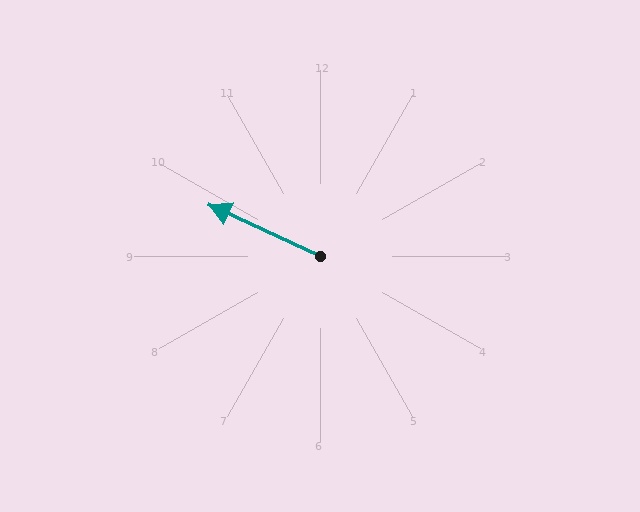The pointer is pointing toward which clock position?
Roughly 10 o'clock.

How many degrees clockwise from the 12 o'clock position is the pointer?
Approximately 295 degrees.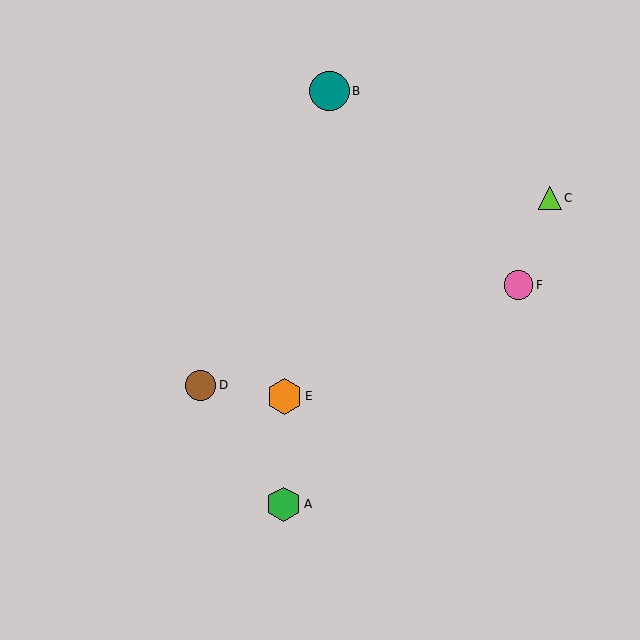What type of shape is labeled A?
Shape A is a green hexagon.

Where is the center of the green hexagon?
The center of the green hexagon is at (284, 504).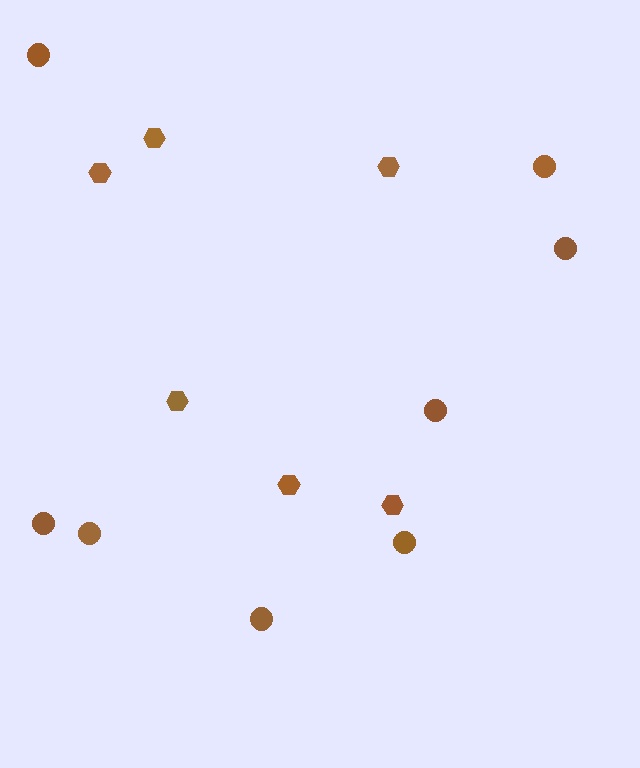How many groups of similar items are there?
There are 2 groups: one group of hexagons (6) and one group of circles (8).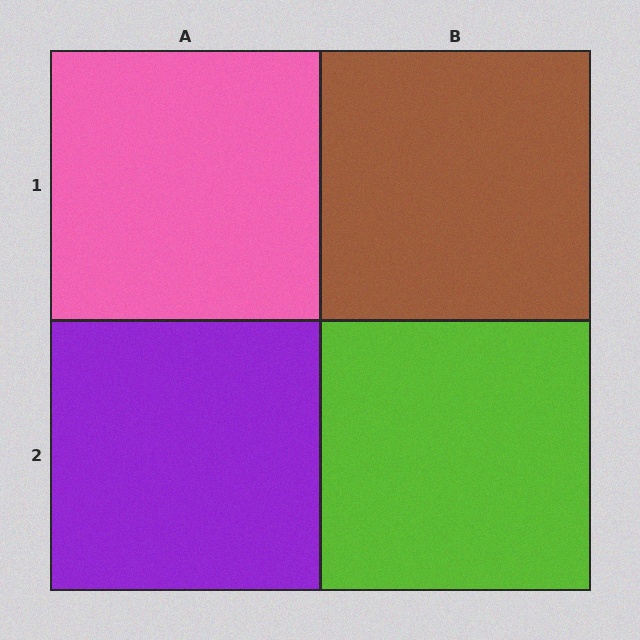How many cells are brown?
1 cell is brown.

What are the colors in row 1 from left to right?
Pink, brown.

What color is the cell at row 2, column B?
Lime.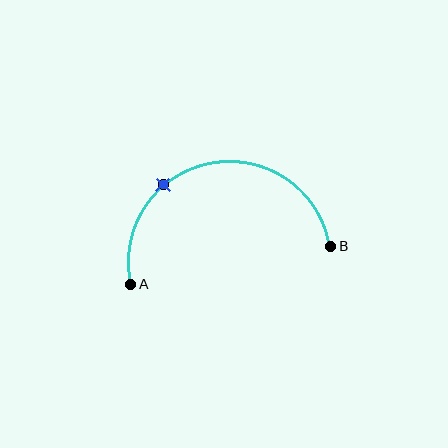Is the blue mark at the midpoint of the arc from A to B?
No. The blue mark lies on the arc but is closer to endpoint A. The arc midpoint would be at the point on the curve equidistant along the arc from both A and B.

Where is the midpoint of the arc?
The arc midpoint is the point on the curve farthest from the straight line joining A and B. It sits above that line.